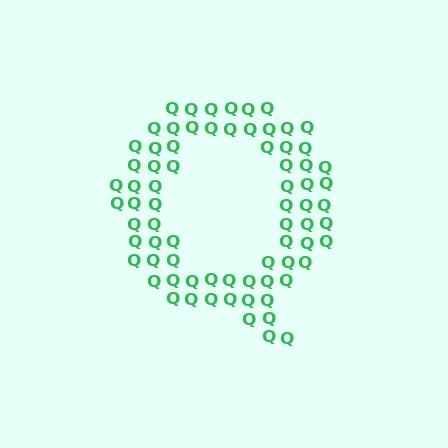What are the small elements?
The small elements are letter Q's.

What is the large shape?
The large shape is the letter Q.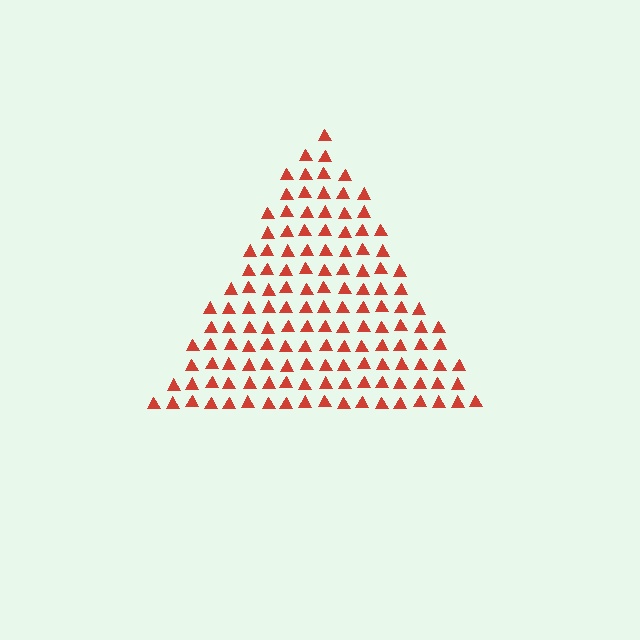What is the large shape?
The large shape is a triangle.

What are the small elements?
The small elements are triangles.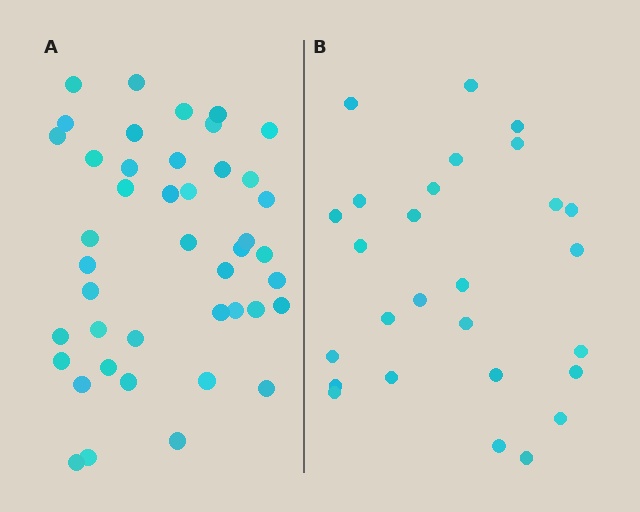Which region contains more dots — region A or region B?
Region A (the left region) has more dots.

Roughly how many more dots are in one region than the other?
Region A has approximately 15 more dots than region B.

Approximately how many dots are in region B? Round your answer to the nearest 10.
About 30 dots. (The exact count is 27, which rounds to 30.)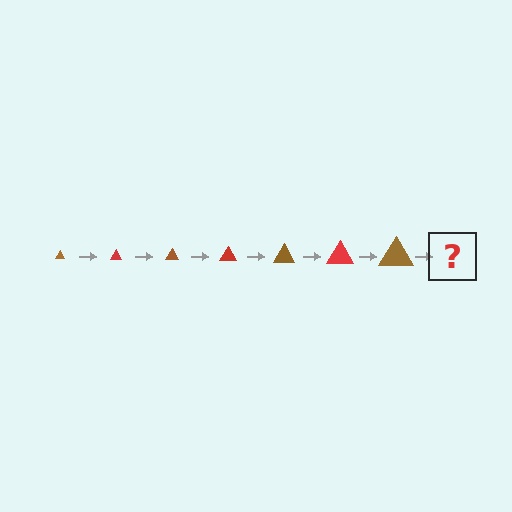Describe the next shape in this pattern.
It should be a red triangle, larger than the previous one.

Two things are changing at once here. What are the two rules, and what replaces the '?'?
The two rules are that the triangle grows larger each step and the color cycles through brown and red. The '?' should be a red triangle, larger than the previous one.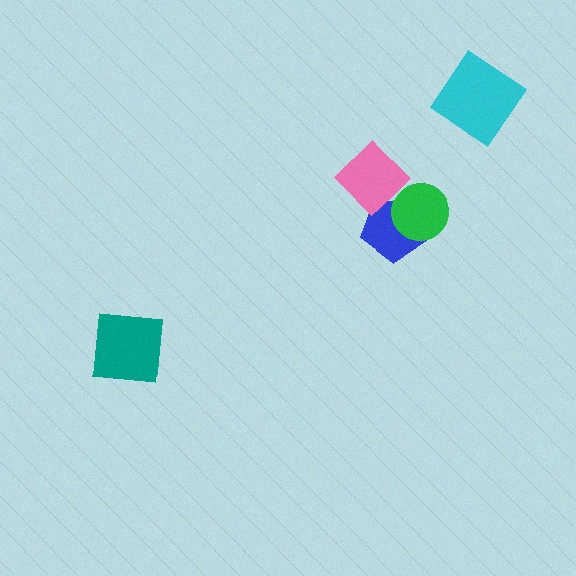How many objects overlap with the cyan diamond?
0 objects overlap with the cyan diamond.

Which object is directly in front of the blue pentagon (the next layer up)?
The green circle is directly in front of the blue pentagon.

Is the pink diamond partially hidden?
No, no other shape covers it.